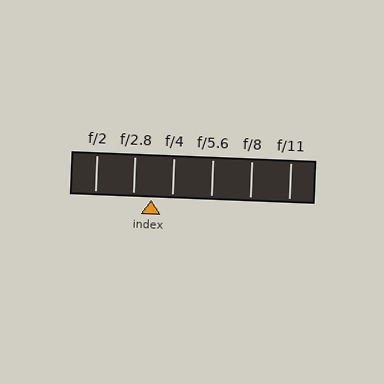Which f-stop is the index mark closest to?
The index mark is closest to f/2.8.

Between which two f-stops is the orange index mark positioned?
The index mark is between f/2.8 and f/4.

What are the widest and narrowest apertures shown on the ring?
The widest aperture shown is f/2 and the narrowest is f/11.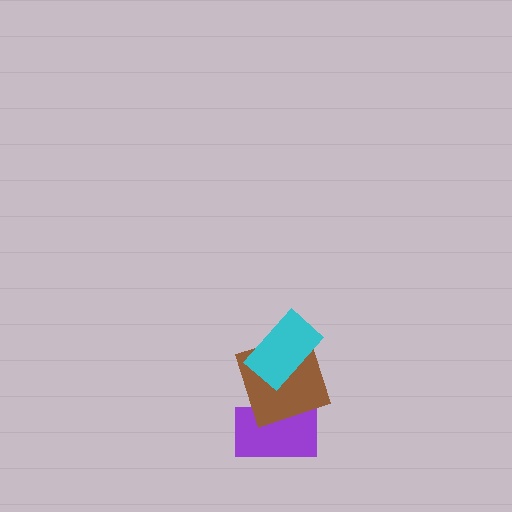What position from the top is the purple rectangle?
The purple rectangle is 3rd from the top.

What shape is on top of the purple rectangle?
The brown square is on top of the purple rectangle.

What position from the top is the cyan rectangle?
The cyan rectangle is 1st from the top.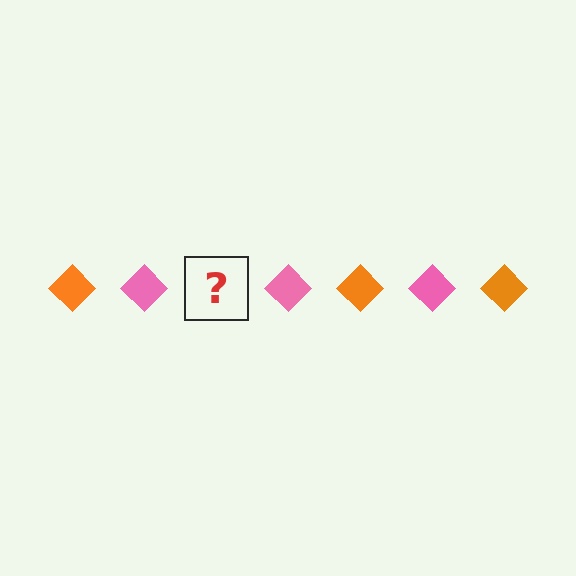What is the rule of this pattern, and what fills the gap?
The rule is that the pattern cycles through orange, pink diamonds. The gap should be filled with an orange diamond.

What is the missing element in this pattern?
The missing element is an orange diamond.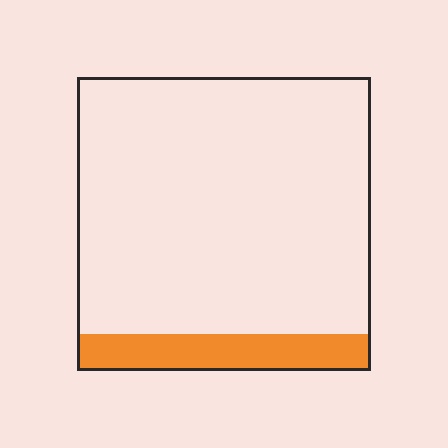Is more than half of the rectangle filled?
No.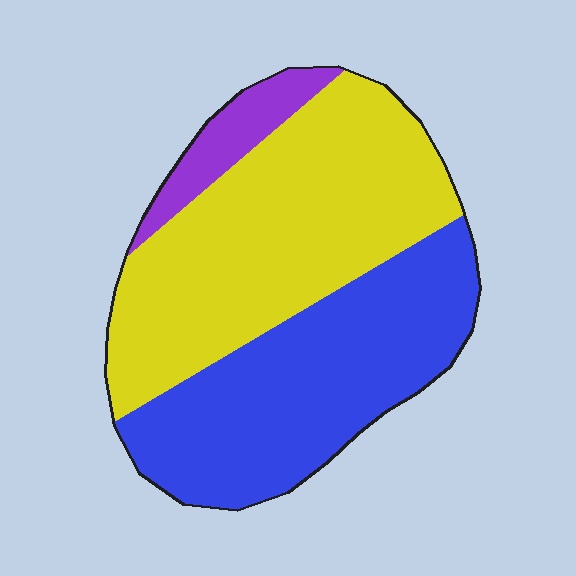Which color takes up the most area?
Yellow, at roughly 50%.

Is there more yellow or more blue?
Yellow.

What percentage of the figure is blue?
Blue takes up about two fifths (2/5) of the figure.